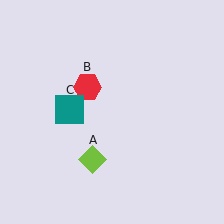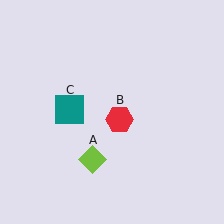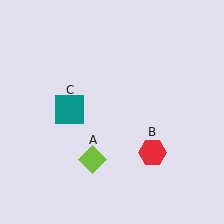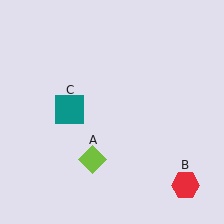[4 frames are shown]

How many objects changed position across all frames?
1 object changed position: red hexagon (object B).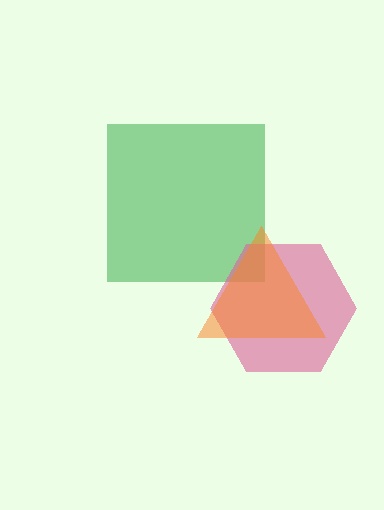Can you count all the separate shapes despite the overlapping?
Yes, there are 3 separate shapes.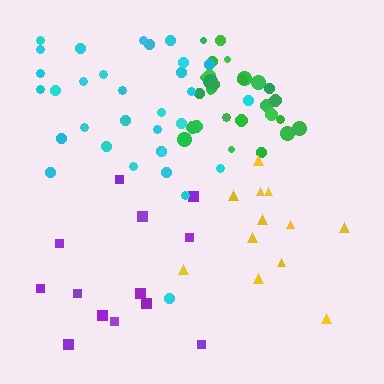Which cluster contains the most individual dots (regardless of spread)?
Cyan (32).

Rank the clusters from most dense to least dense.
green, cyan, purple, yellow.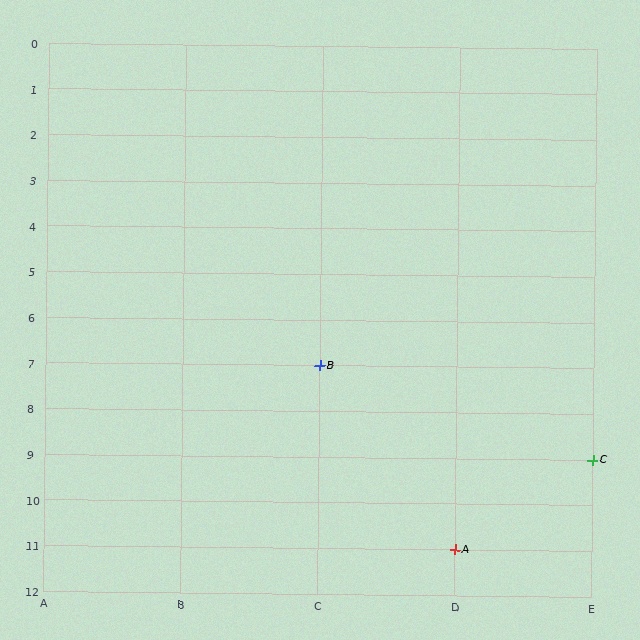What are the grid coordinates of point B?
Point B is at grid coordinates (C, 7).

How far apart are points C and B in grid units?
Points C and B are 2 columns and 2 rows apart (about 2.8 grid units diagonally).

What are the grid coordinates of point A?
Point A is at grid coordinates (D, 11).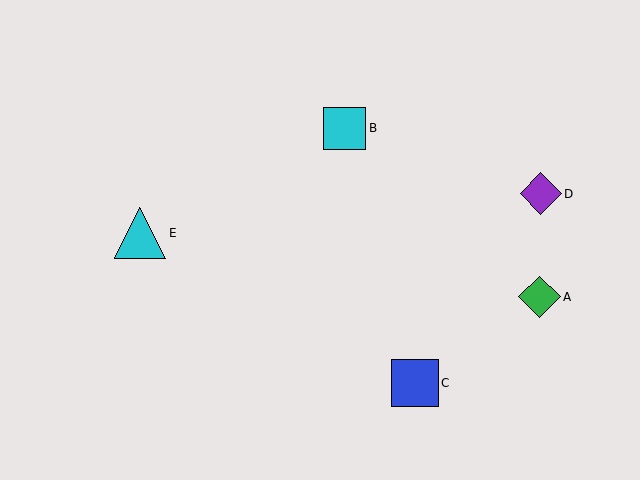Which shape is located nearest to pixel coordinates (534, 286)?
The green diamond (labeled A) at (539, 297) is nearest to that location.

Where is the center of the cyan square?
The center of the cyan square is at (345, 128).